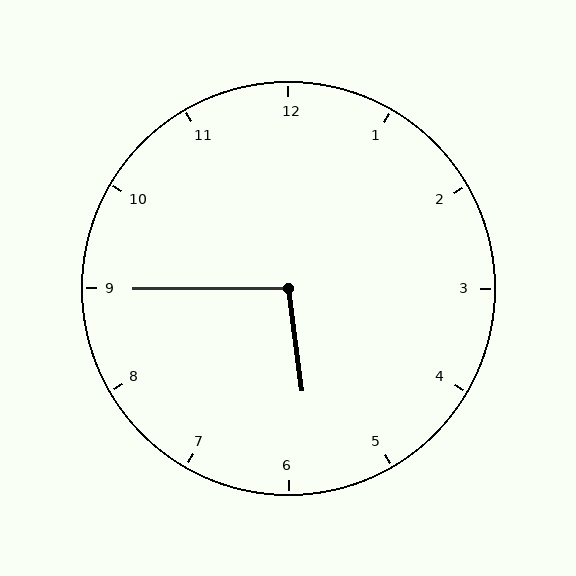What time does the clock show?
5:45.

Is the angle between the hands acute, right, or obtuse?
It is obtuse.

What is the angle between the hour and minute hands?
Approximately 98 degrees.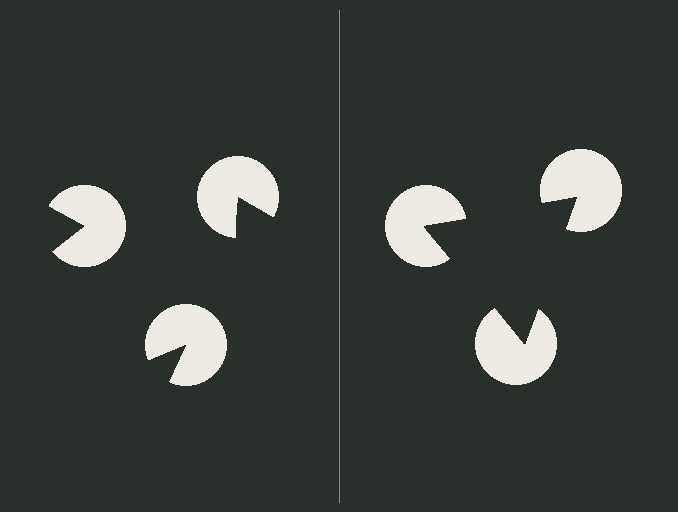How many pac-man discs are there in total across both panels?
6 — 3 on each side.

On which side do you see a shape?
An illusory triangle appears on the right side. On the left side the wedge cuts are rotated, so no coherent shape forms.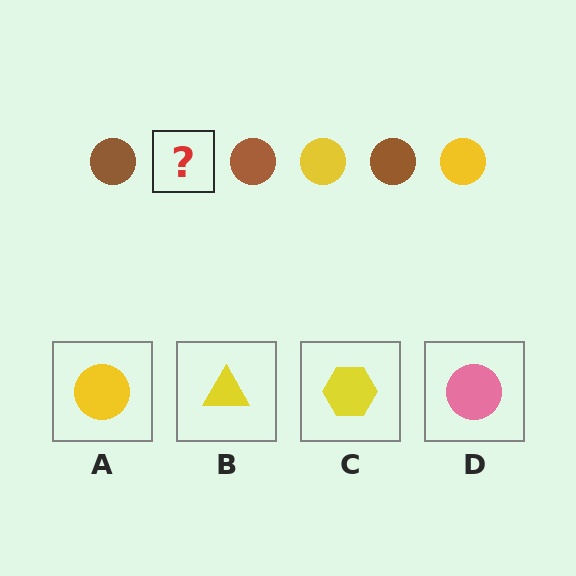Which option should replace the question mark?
Option A.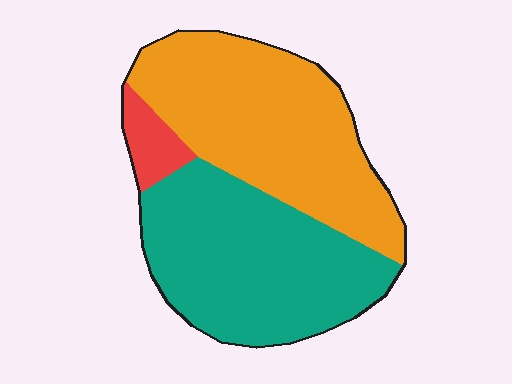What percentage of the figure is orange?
Orange takes up about one half (1/2) of the figure.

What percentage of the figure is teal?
Teal covers 46% of the figure.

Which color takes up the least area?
Red, at roughly 5%.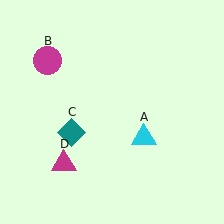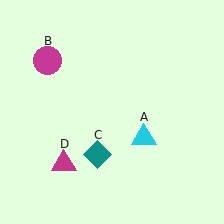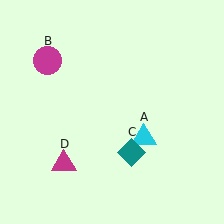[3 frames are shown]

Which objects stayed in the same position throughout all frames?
Cyan triangle (object A) and magenta circle (object B) and magenta triangle (object D) remained stationary.